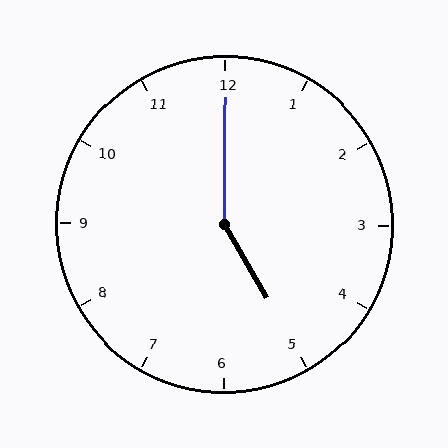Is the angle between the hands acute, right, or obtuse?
It is obtuse.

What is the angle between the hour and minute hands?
Approximately 150 degrees.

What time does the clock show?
5:00.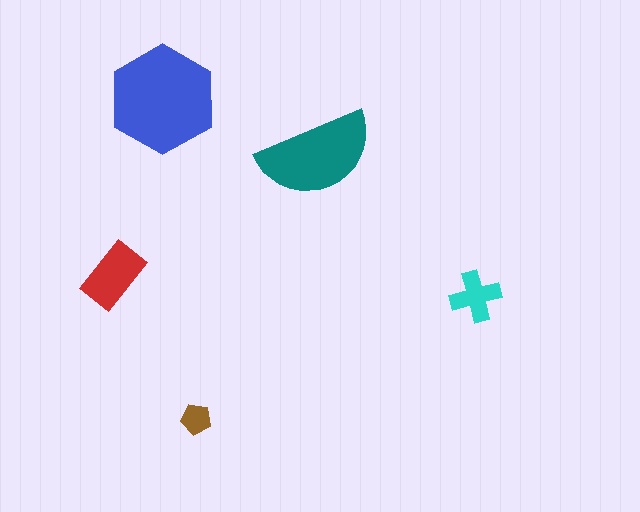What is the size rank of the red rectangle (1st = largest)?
3rd.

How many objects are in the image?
There are 5 objects in the image.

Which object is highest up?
The blue hexagon is topmost.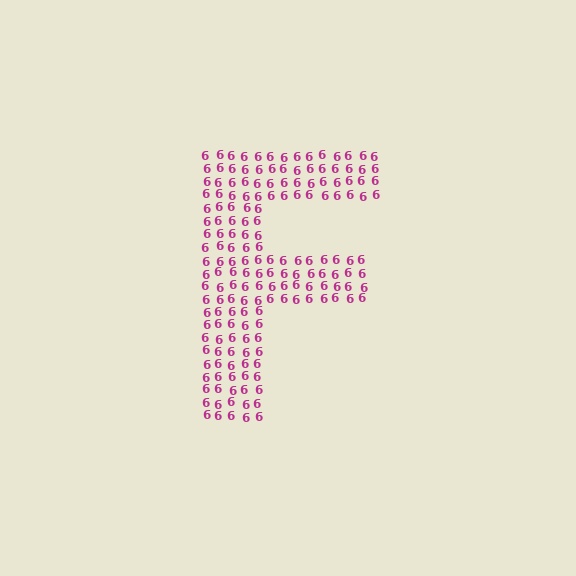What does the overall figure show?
The overall figure shows the letter F.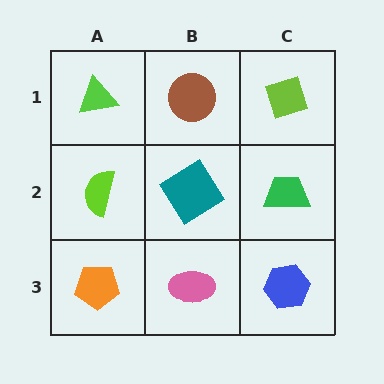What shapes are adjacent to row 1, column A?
A lime semicircle (row 2, column A), a brown circle (row 1, column B).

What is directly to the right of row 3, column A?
A pink ellipse.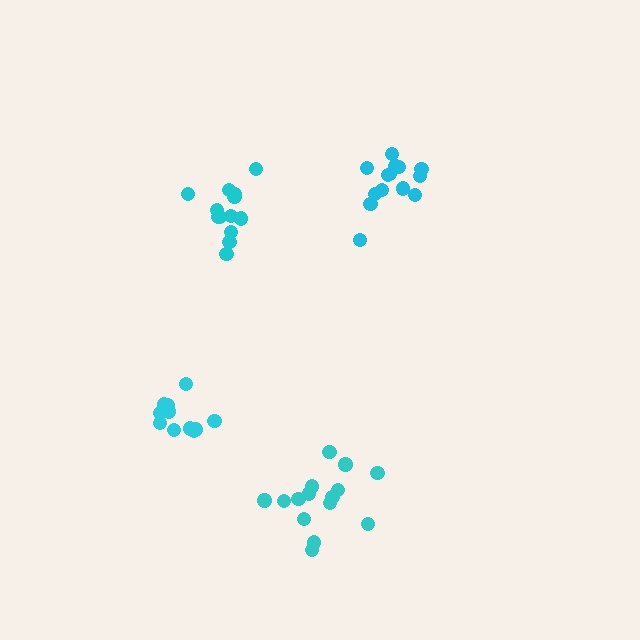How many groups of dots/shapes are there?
There are 4 groups.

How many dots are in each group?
Group 1: 14 dots, Group 2: 12 dots, Group 3: 15 dots, Group 4: 13 dots (54 total).